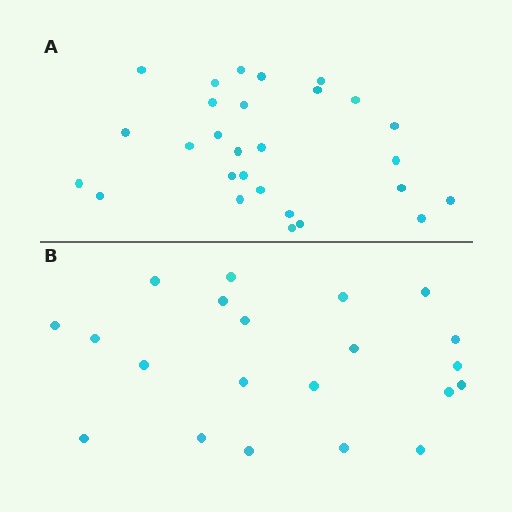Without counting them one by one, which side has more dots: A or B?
Region A (the top region) has more dots.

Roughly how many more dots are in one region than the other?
Region A has roughly 8 or so more dots than region B.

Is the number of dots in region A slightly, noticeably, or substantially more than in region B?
Region A has noticeably more, but not dramatically so. The ratio is roughly 1.3 to 1.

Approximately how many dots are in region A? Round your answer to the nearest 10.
About 30 dots. (The exact count is 28, which rounds to 30.)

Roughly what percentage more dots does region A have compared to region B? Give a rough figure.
About 35% more.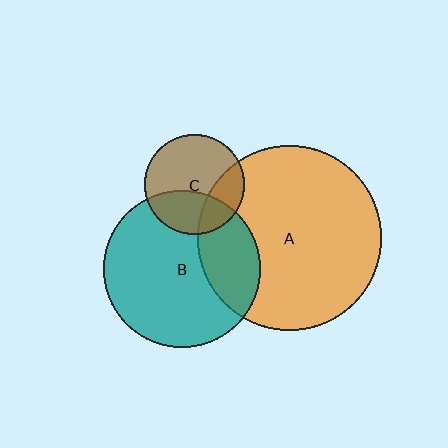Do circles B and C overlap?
Yes.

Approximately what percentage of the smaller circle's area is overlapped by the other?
Approximately 35%.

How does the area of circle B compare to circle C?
Approximately 2.5 times.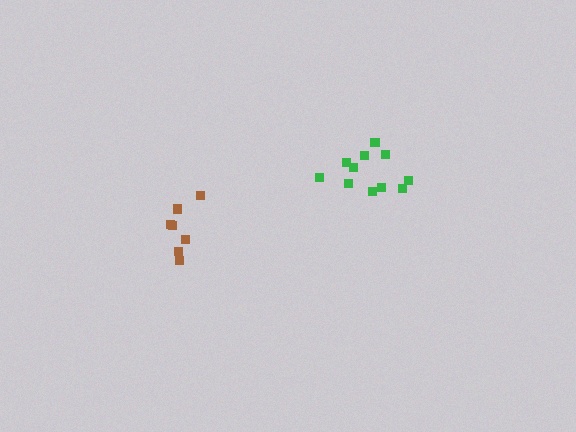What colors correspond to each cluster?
The clusters are colored: green, brown.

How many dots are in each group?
Group 1: 11 dots, Group 2: 7 dots (18 total).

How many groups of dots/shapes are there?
There are 2 groups.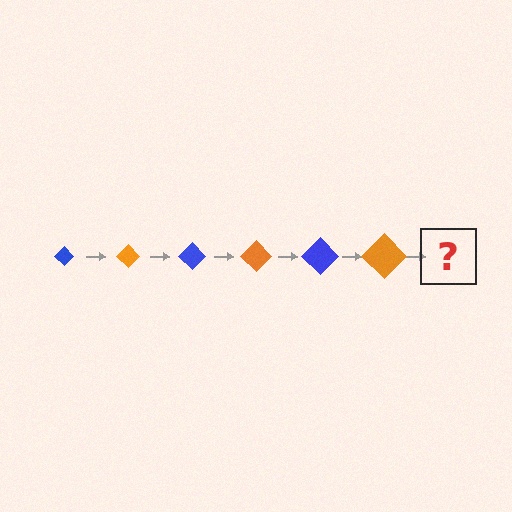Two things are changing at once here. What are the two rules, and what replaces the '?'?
The two rules are that the diamond grows larger each step and the color cycles through blue and orange. The '?' should be a blue diamond, larger than the previous one.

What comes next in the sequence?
The next element should be a blue diamond, larger than the previous one.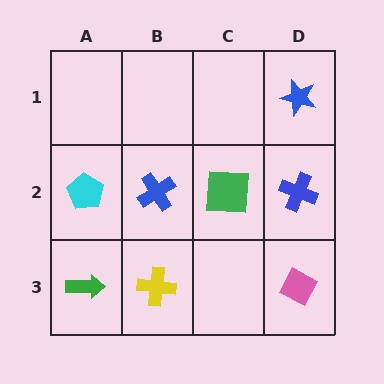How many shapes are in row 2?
4 shapes.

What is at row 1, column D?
A blue star.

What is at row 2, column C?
A green square.